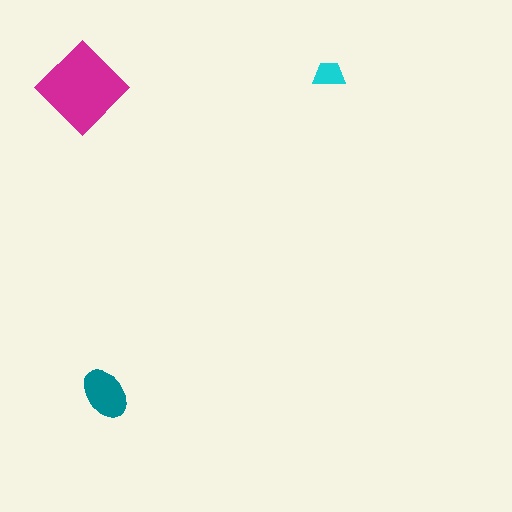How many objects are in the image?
There are 3 objects in the image.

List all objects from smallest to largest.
The cyan trapezoid, the teal ellipse, the magenta diamond.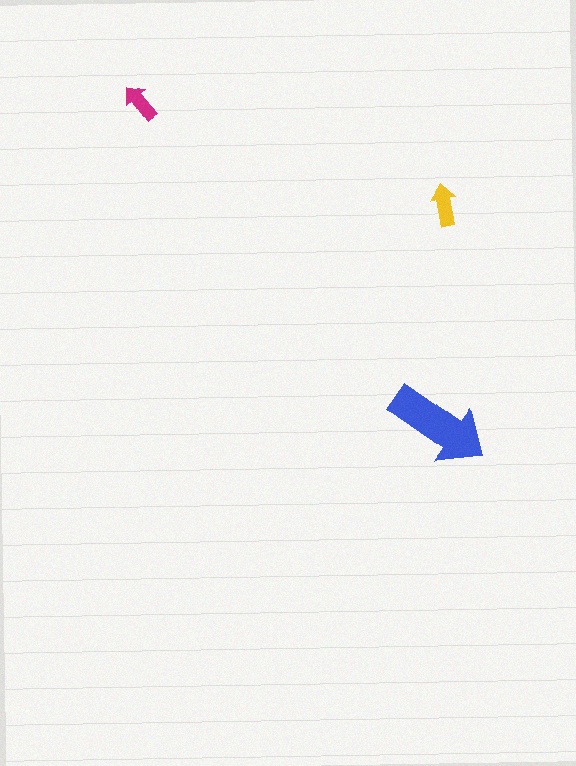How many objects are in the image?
There are 3 objects in the image.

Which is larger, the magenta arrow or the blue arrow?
The blue one.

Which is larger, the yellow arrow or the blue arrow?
The blue one.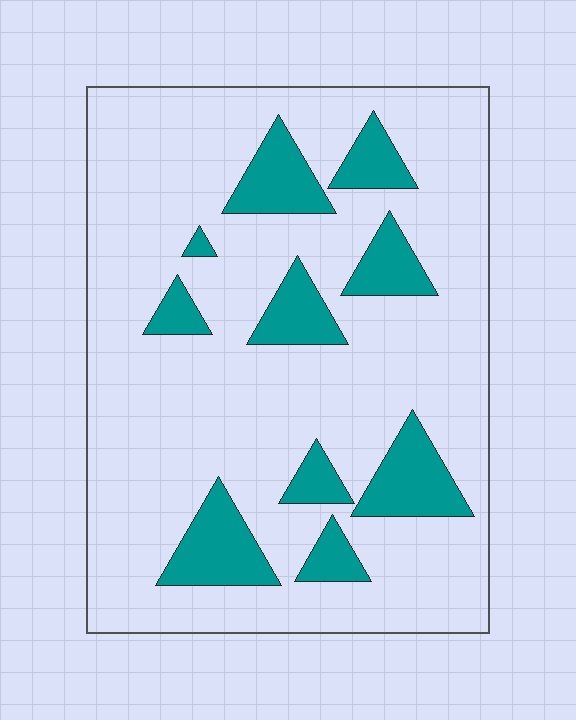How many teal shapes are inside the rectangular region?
10.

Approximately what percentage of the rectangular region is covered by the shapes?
Approximately 20%.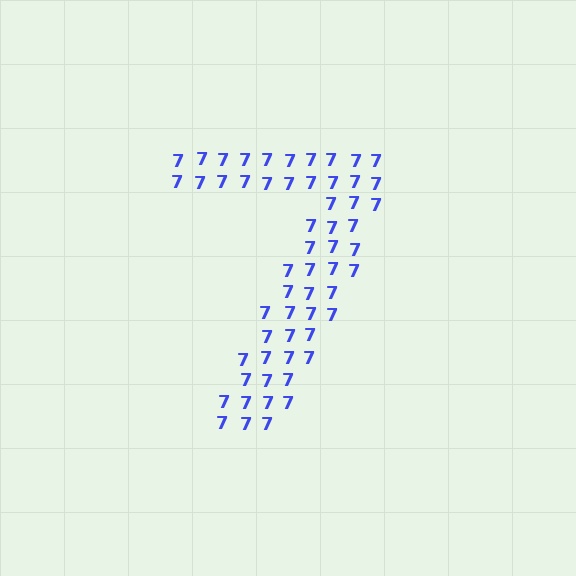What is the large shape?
The large shape is the digit 7.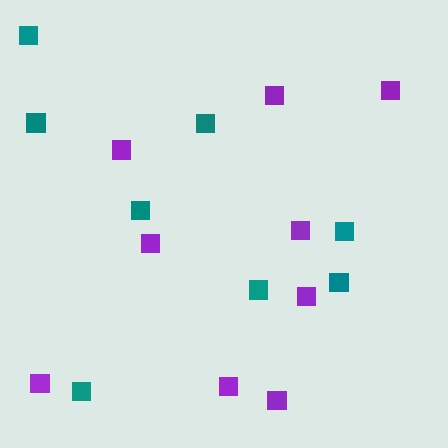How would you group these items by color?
There are 2 groups: one group of purple squares (9) and one group of teal squares (8).